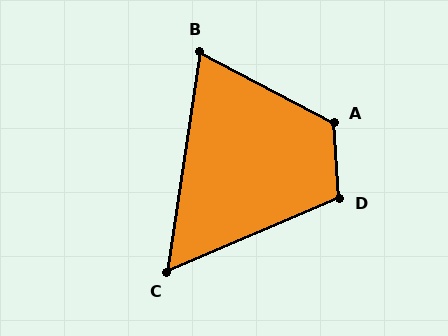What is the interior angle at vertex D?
Approximately 109 degrees (obtuse).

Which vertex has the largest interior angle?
A, at approximately 122 degrees.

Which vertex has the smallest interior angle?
C, at approximately 58 degrees.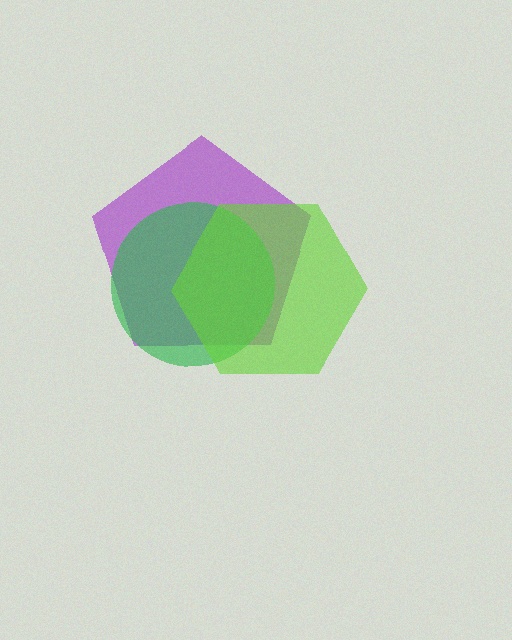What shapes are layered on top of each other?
The layered shapes are: a purple pentagon, a green circle, a lime hexagon.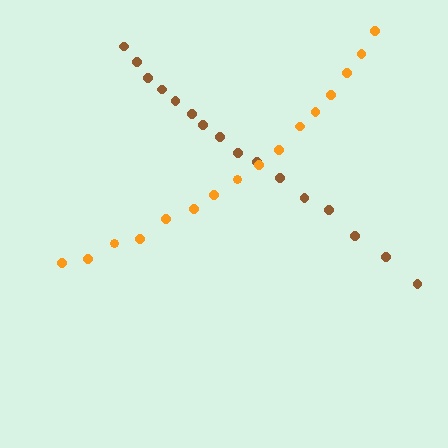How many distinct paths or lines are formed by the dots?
There are 2 distinct paths.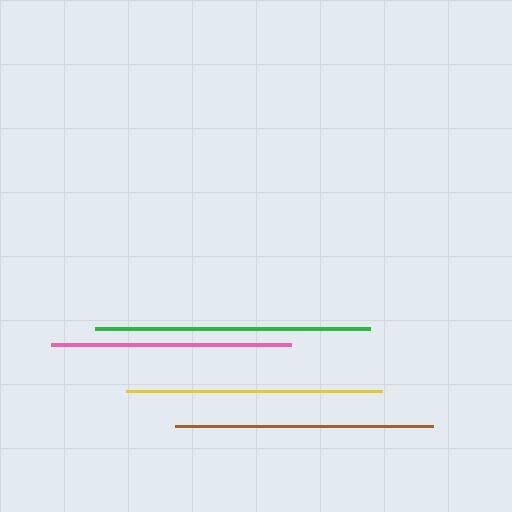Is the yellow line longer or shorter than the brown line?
The brown line is longer than the yellow line.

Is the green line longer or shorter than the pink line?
The green line is longer than the pink line.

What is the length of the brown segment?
The brown segment is approximately 259 pixels long.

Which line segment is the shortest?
The pink line is the shortest at approximately 240 pixels.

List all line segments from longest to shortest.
From longest to shortest: green, brown, yellow, pink.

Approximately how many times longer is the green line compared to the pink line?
The green line is approximately 1.1 times the length of the pink line.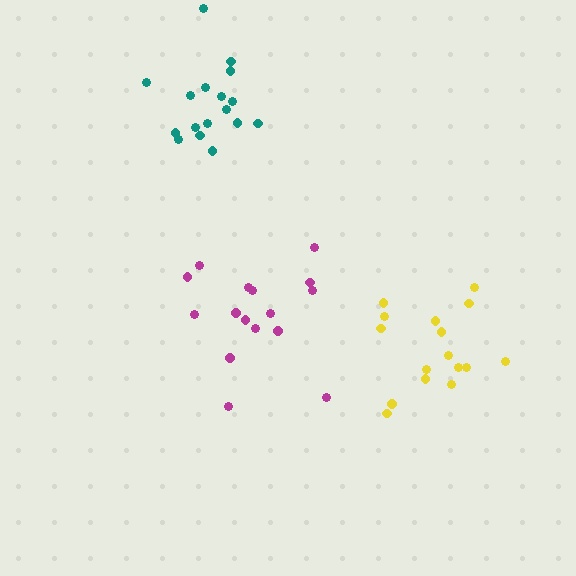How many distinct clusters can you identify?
There are 3 distinct clusters.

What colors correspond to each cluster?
The clusters are colored: teal, yellow, magenta.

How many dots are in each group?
Group 1: 17 dots, Group 2: 16 dots, Group 3: 16 dots (49 total).